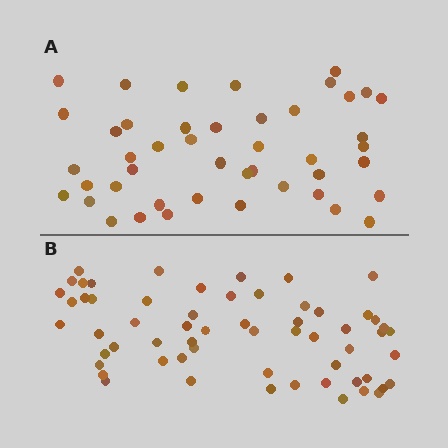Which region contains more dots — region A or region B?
Region B (the bottom region) has more dots.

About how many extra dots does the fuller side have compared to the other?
Region B has approximately 15 more dots than region A.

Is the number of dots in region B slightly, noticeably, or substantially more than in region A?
Region B has noticeably more, but not dramatically so. The ratio is roughly 1.3 to 1.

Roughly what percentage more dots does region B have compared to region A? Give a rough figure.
About 35% more.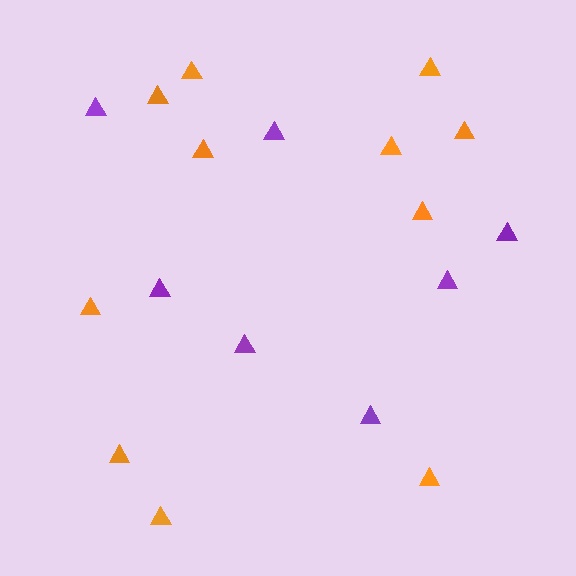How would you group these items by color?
There are 2 groups: one group of orange triangles (11) and one group of purple triangles (7).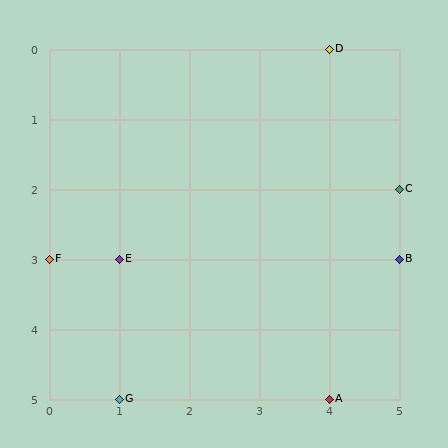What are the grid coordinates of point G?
Point G is at grid coordinates (1, 5).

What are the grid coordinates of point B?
Point B is at grid coordinates (5, 3).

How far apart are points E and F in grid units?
Points E and F are 1 column apart.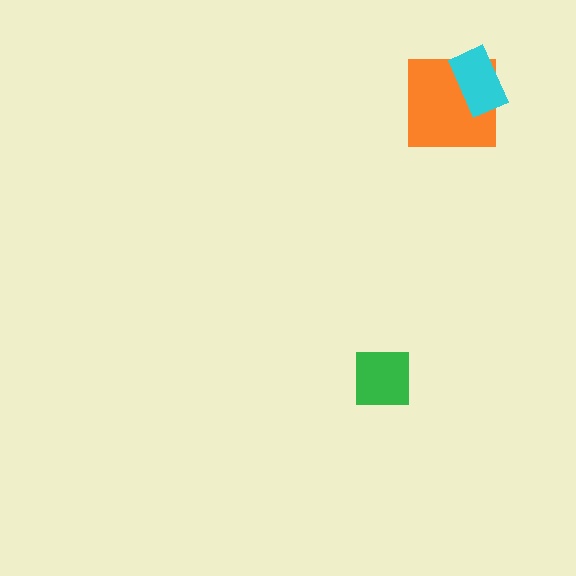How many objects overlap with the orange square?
1 object overlaps with the orange square.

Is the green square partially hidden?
No, no other shape covers it.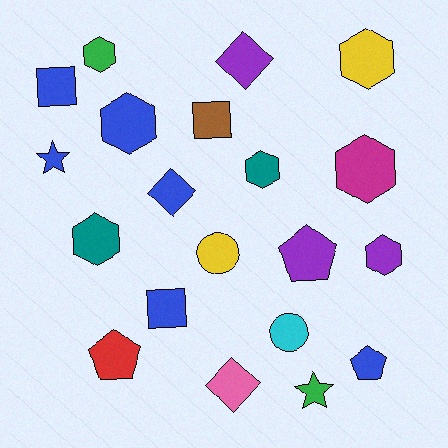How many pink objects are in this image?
There is 1 pink object.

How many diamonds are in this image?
There are 3 diamonds.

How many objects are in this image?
There are 20 objects.